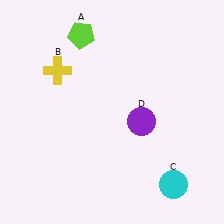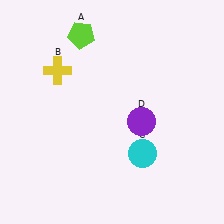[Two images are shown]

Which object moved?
The cyan circle (C) moved up.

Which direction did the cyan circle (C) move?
The cyan circle (C) moved up.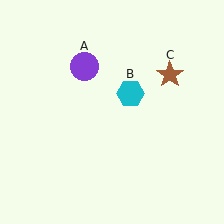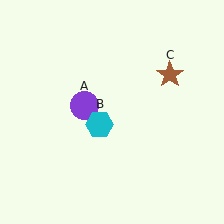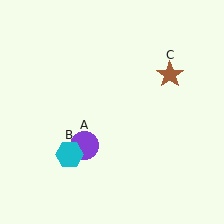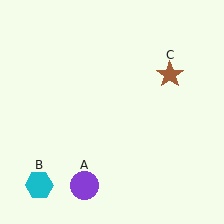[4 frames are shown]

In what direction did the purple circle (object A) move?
The purple circle (object A) moved down.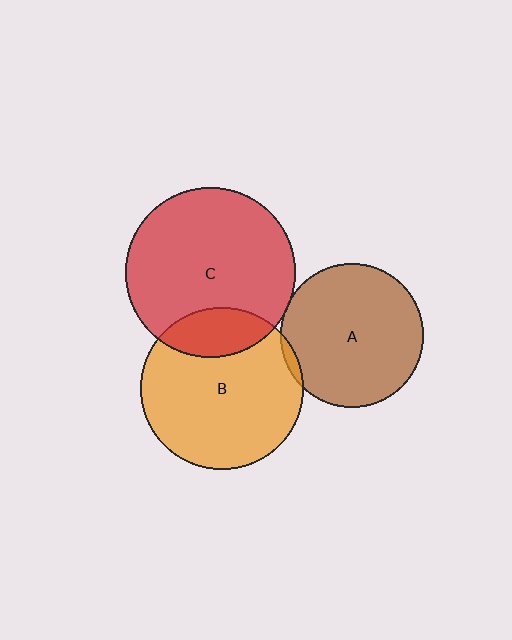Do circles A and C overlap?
Yes.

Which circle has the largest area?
Circle C (red).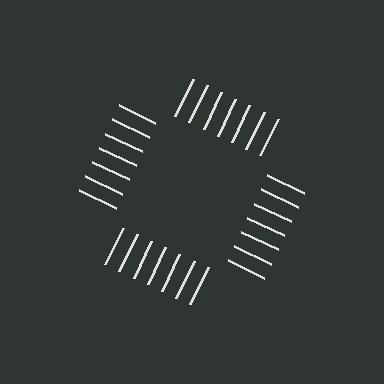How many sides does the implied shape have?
4 sides — the line-ends trace a square.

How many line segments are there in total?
28 — 7 along each of the 4 edges.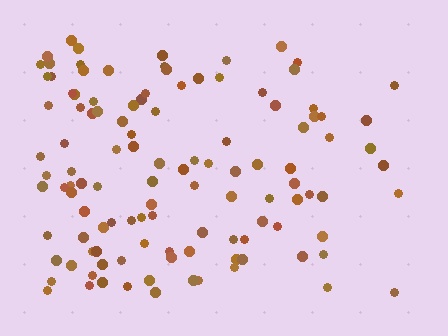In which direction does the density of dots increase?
From right to left, with the left side densest.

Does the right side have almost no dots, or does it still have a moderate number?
Still a moderate number, just noticeably fewer than the left.